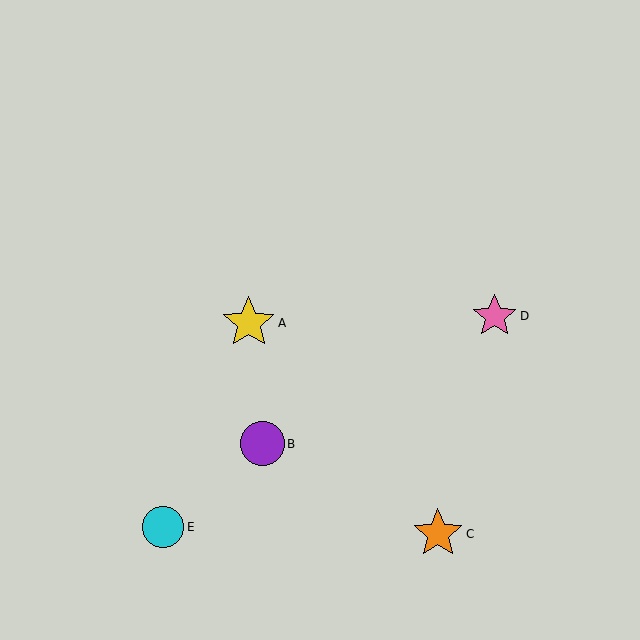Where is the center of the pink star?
The center of the pink star is at (495, 316).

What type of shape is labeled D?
Shape D is a pink star.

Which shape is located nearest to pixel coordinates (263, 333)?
The yellow star (labeled A) at (249, 323) is nearest to that location.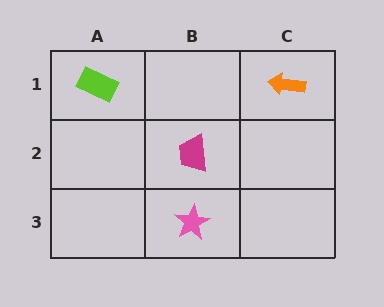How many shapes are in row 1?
2 shapes.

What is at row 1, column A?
A lime rectangle.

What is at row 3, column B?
A pink star.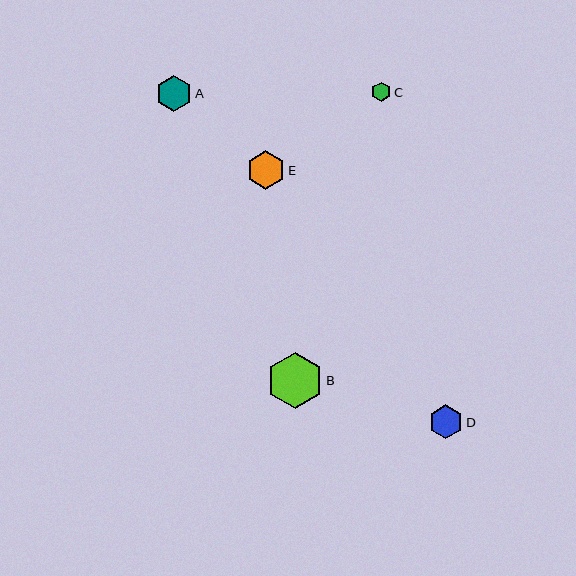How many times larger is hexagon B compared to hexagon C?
Hexagon B is approximately 2.9 times the size of hexagon C.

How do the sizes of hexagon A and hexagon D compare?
Hexagon A and hexagon D are approximately the same size.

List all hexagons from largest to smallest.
From largest to smallest: B, E, A, D, C.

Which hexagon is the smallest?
Hexagon C is the smallest with a size of approximately 20 pixels.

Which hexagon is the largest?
Hexagon B is the largest with a size of approximately 57 pixels.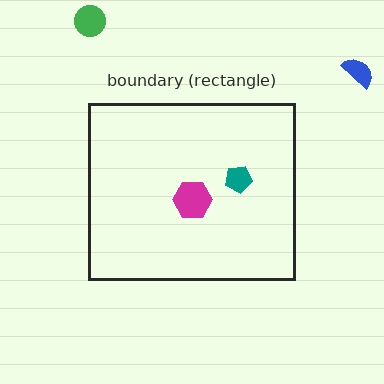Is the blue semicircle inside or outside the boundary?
Outside.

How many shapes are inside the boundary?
2 inside, 2 outside.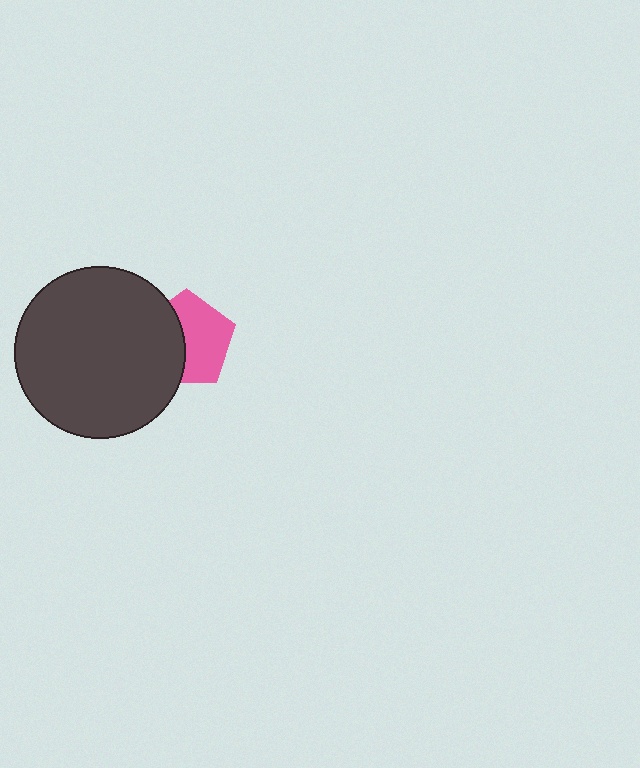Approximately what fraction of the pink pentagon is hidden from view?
Roughly 43% of the pink pentagon is hidden behind the dark gray circle.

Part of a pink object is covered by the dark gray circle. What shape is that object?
It is a pentagon.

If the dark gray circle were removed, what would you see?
You would see the complete pink pentagon.